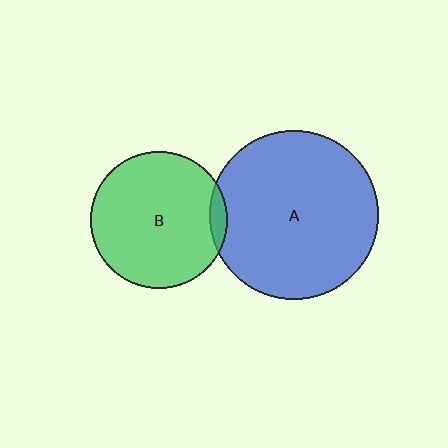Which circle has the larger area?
Circle A (blue).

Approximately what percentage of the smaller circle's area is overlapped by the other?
Approximately 5%.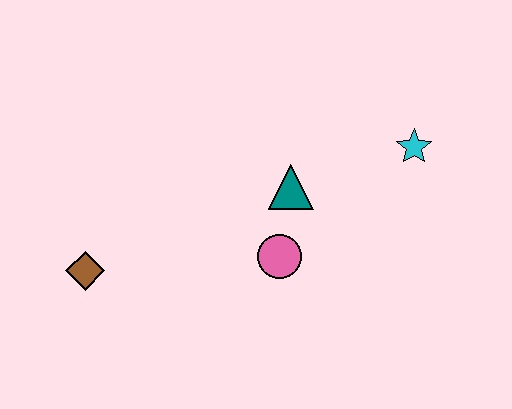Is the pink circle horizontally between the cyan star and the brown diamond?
Yes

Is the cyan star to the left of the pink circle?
No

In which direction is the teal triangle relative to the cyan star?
The teal triangle is to the left of the cyan star.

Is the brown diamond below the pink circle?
Yes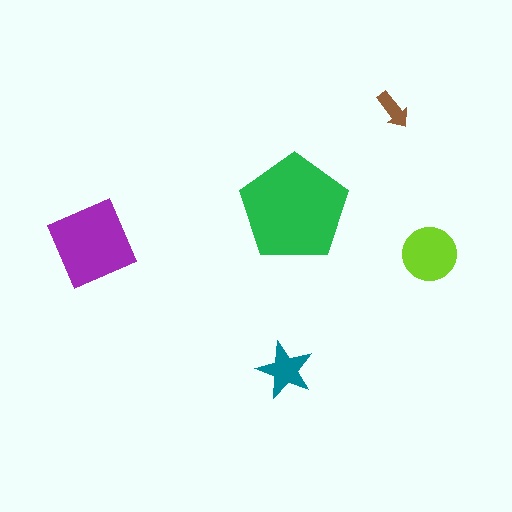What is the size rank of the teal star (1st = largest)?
4th.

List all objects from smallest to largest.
The brown arrow, the teal star, the lime circle, the purple diamond, the green pentagon.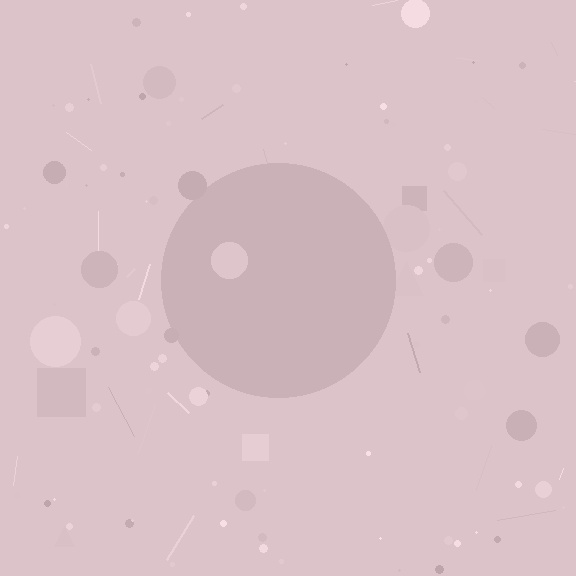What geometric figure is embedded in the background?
A circle is embedded in the background.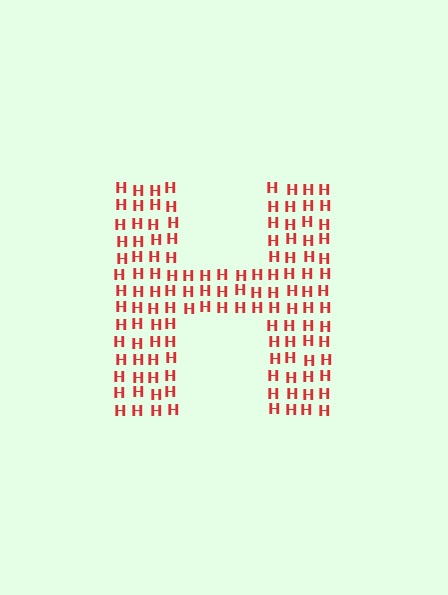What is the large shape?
The large shape is the letter H.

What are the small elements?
The small elements are letter H's.